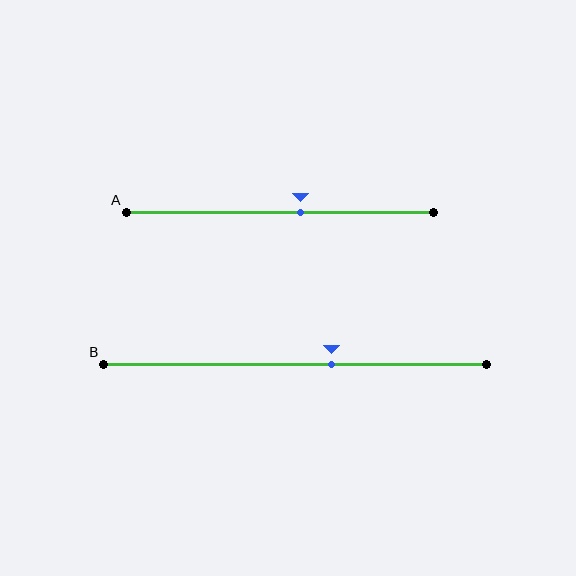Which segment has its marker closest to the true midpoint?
Segment A has its marker closest to the true midpoint.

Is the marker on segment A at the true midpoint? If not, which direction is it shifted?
No, the marker on segment A is shifted to the right by about 7% of the segment length.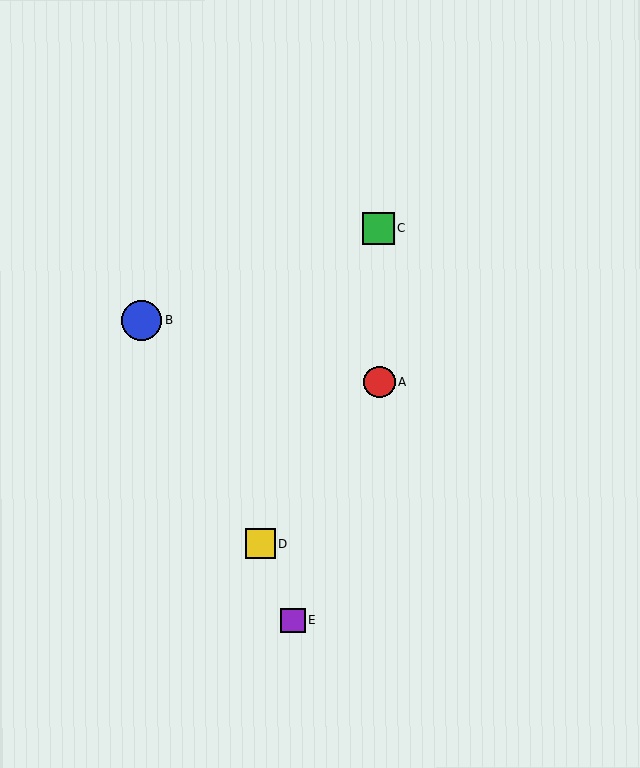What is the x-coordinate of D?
Object D is at x≈260.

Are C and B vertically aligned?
No, C is at x≈379 and B is at x≈141.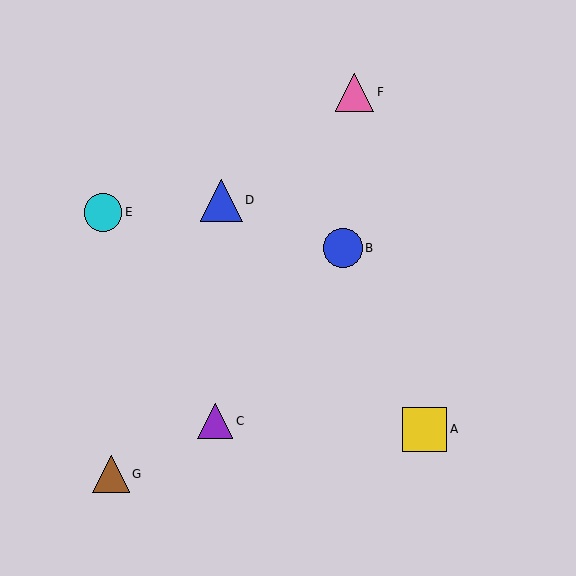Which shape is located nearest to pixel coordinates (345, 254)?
The blue circle (labeled B) at (343, 248) is nearest to that location.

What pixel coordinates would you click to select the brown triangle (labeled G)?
Click at (111, 474) to select the brown triangle G.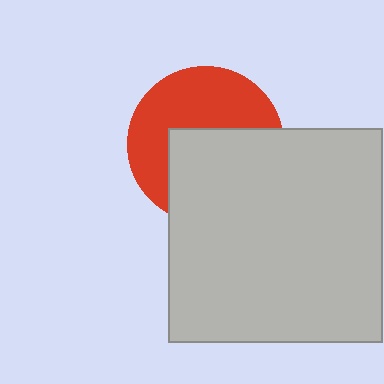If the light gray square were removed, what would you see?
You would see the complete red circle.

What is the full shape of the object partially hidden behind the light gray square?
The partially hidden object is a red circle.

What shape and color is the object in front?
The object in front is a light gray square.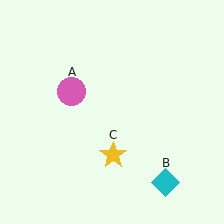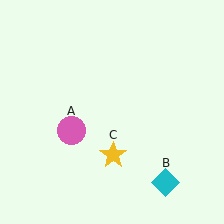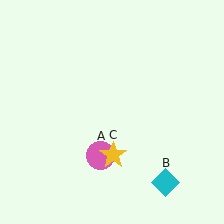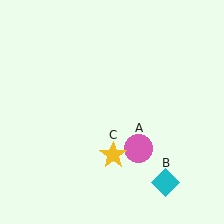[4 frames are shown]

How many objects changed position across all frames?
1 object changed position: pink circle (object A).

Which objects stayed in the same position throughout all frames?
Cyan diamond (object B) and yellow star (object C) remained stationary.